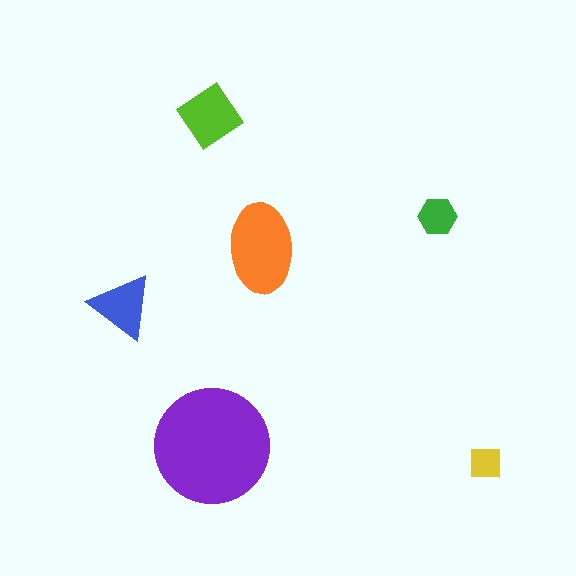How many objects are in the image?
There are 6 objects in the image.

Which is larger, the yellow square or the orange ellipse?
The orange ellipse.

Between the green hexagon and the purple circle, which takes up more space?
The purple circle.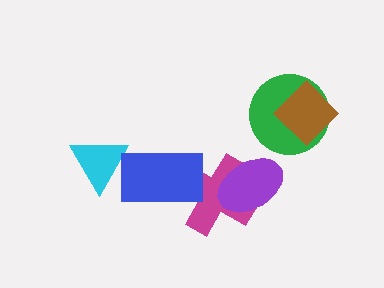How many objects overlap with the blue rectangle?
2 objects overlap with the blue rectangle.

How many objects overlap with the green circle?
1 object overlaps with the green circle.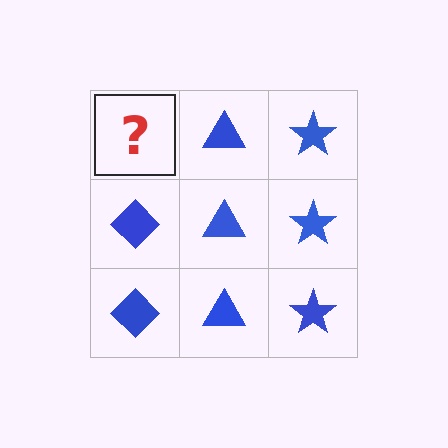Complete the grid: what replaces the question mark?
The question mark should be replaced with a blue diamond.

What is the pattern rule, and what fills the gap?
The rule is that each column has a consistent shape. The gap should be filled with a blue diamond.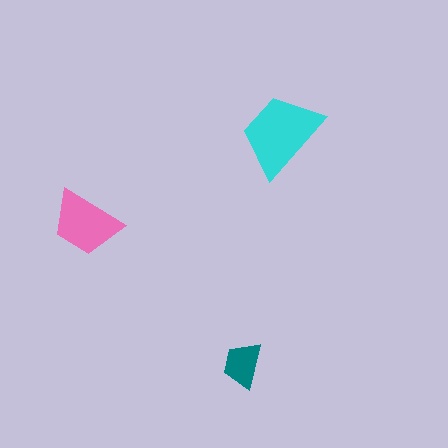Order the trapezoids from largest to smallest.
the cyan one, the pink one, the teal one.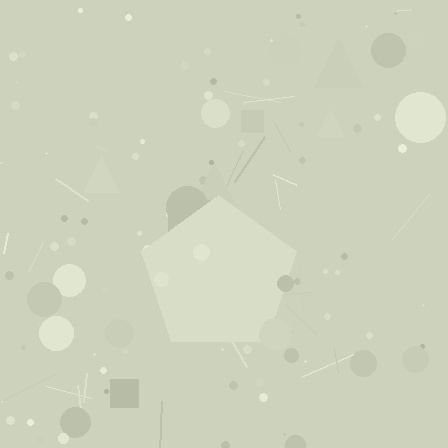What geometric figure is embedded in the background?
A pentagon is embedded in the background.